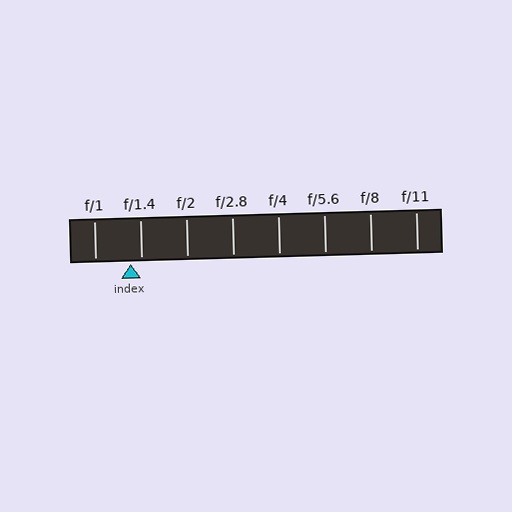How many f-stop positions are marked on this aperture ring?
There are 8 f-stop positions marked.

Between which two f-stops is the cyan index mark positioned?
The index mark is between f/1 and f/1.4.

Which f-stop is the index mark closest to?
The index mark is closest to f/1.4.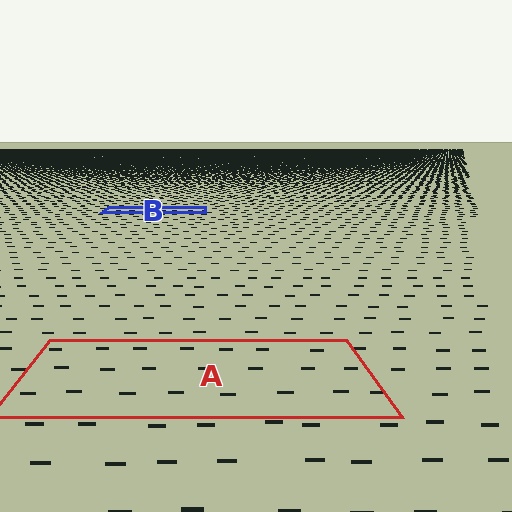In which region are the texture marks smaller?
The texture marks are smaller in region B, because it is farther away.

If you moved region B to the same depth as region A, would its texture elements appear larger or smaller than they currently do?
They would appear larger. At a closer depth, the same texture elements are projected at a bigger on-screen size.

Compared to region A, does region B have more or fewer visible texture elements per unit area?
Region B has more texture elements per unit area — they are packed more densely because it is farther away.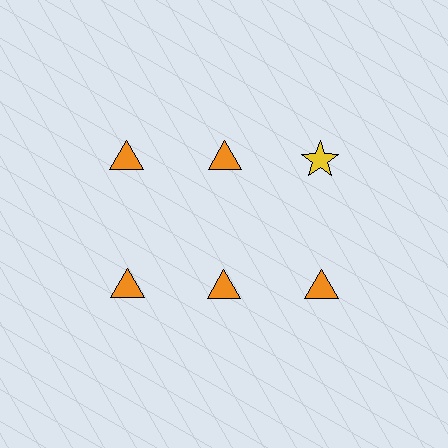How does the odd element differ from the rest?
It differs in both color (yellow instead of orange) and shape (star instead of triangle).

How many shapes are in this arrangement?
There are 6 shapes arranged in a grid pattern.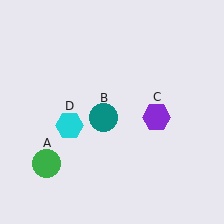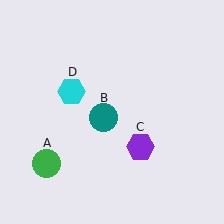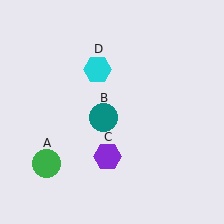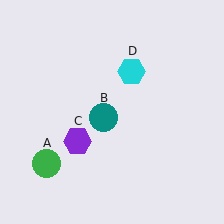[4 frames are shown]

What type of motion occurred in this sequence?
The purple hexagon (object C), cyan hexagon (object D) rotated clockwise around the center of the scene.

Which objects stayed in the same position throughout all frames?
Green circle (object A) and teal circle (object B) remained stationary.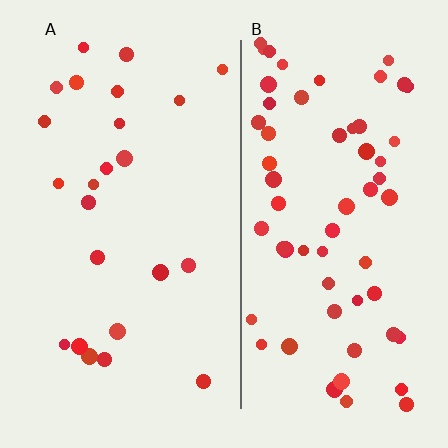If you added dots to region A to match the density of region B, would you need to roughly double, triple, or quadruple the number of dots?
Approximately triple.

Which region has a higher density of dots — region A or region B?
B (the right).